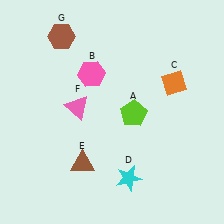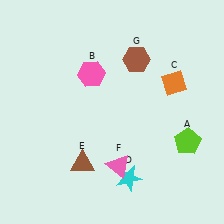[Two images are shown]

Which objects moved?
The objects that moved are: the lime pentagon (A), the pink triangle (F), the brown hexagon (G).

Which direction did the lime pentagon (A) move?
The lime pentagon (A) moved right.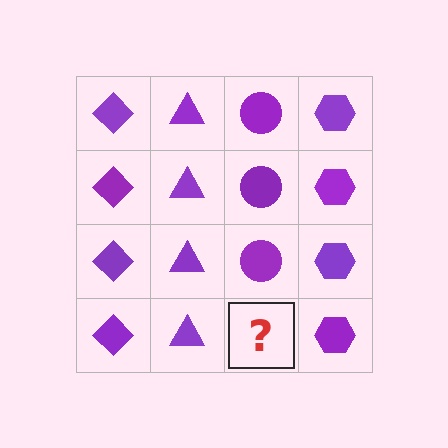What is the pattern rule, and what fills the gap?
The rule is that each column has a consistent shape. The gap should be filled with a purple circle.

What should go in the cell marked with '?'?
The missing cell should contain a purple circle.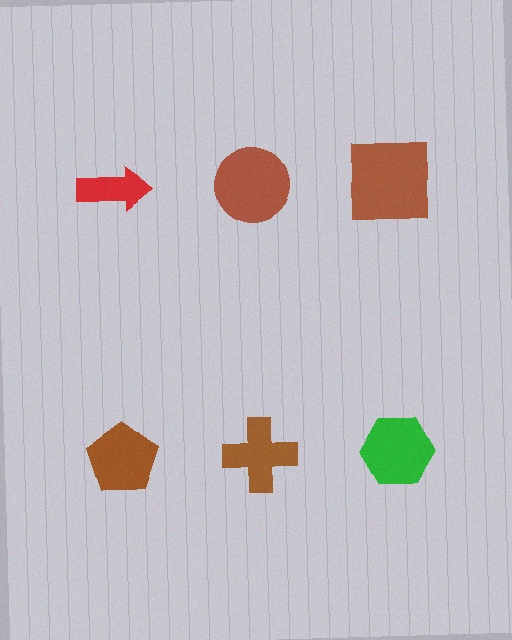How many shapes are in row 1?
3 shapes.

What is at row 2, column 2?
A brown cross.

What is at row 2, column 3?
A green hexagon.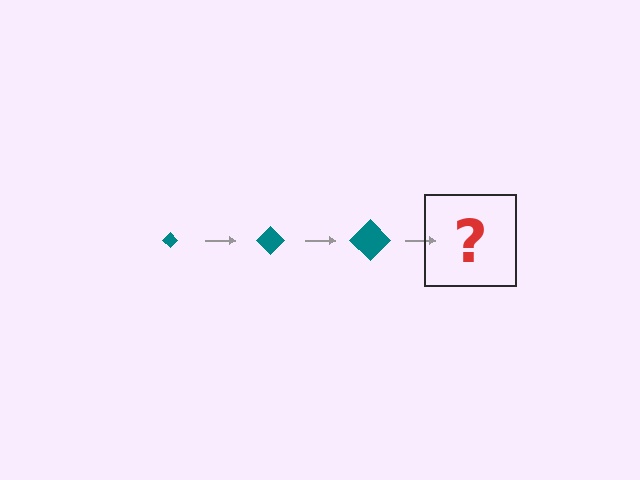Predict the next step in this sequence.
The next step is a teal diamond, larger than the previous one.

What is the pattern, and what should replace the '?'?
The pattern is that the diamond gets progressively larger each step. The '?' should be a teal diamond, larger than the previous one.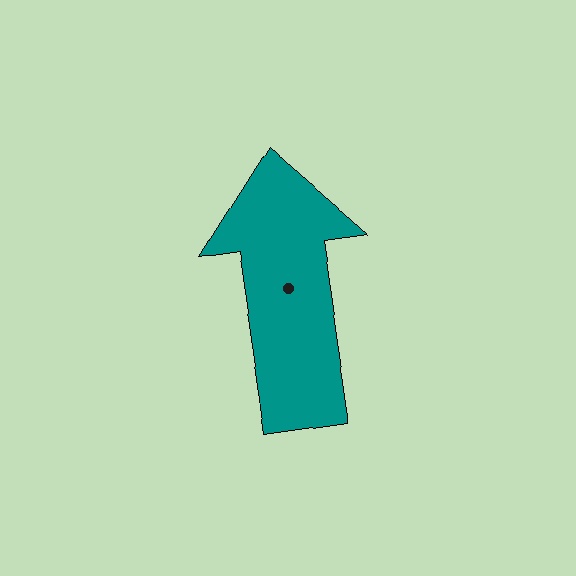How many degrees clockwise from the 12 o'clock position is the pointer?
Approximately 352 degrees.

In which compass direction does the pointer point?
North.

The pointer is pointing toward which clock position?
Roughly 12 o'clock.